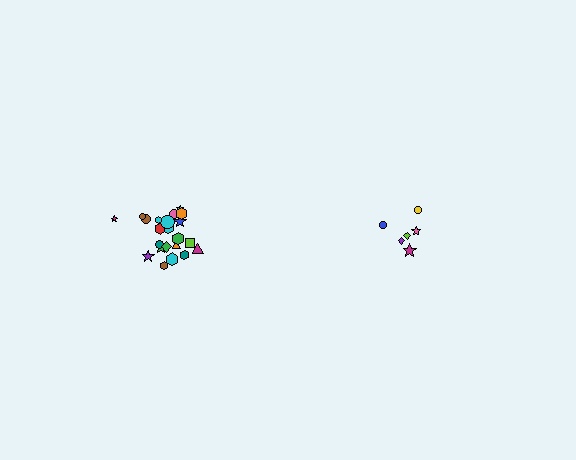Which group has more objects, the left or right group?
The left group.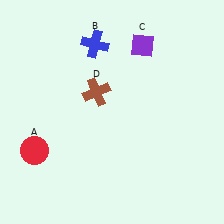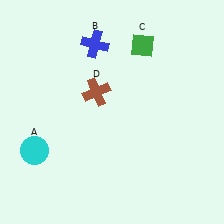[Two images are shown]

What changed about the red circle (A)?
In Image 1, A is red. In Image 2, it changed to cyan.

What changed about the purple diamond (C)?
In Image 1, C is purple. In Image 2, it changed to green.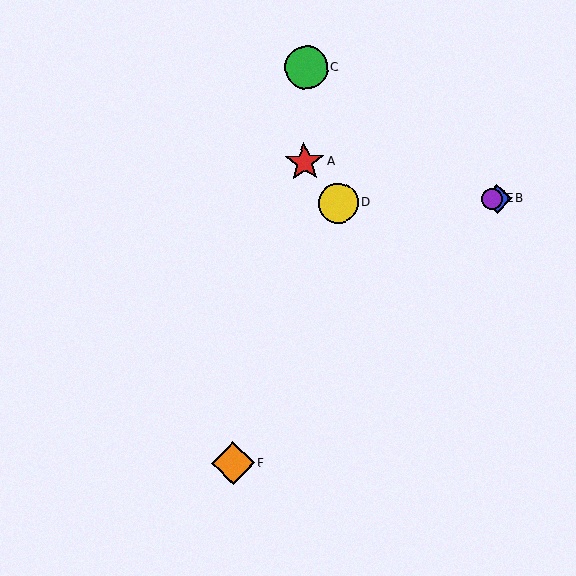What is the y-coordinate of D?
Object D is at y≈203.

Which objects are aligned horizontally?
Objects B, D, E are aligned horizontally.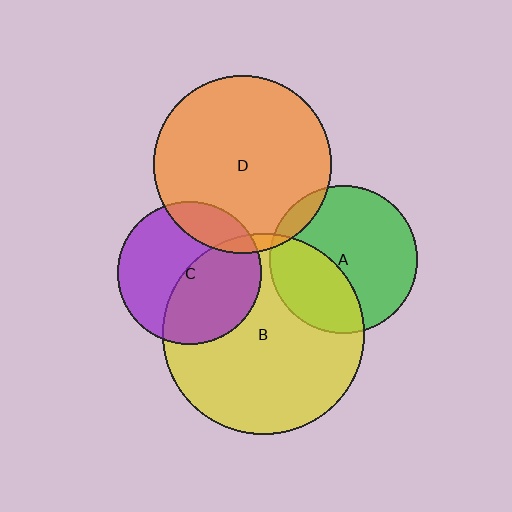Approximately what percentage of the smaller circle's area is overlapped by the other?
Approximately 5%.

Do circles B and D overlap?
Yes.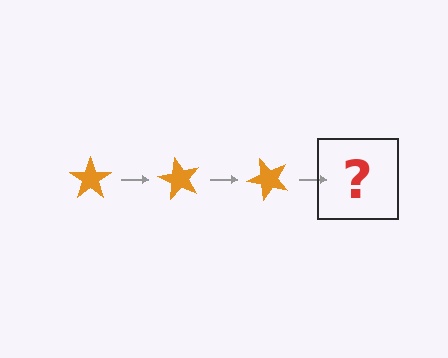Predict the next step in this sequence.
The next step is an orange star rotated 180 degrees.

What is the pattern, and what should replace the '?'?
The pattern is that the star rotates 60 degrees each step. The '?' should be an orange star rotated 180 degrees.